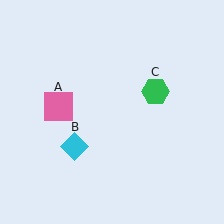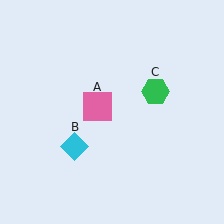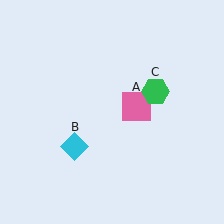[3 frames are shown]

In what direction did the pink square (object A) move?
The pink square (object A) moved right.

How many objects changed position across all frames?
1 object changed position: pink square (object A).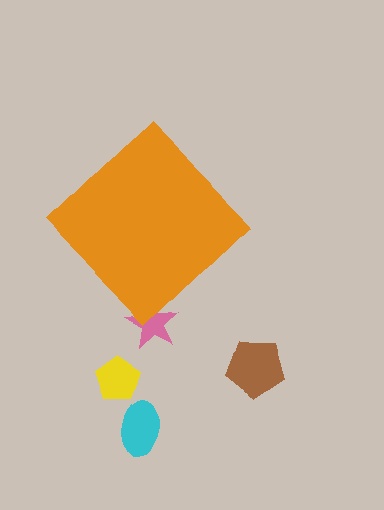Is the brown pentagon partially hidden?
No, the brown pentagon is fully visible.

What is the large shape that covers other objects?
An orange diamond.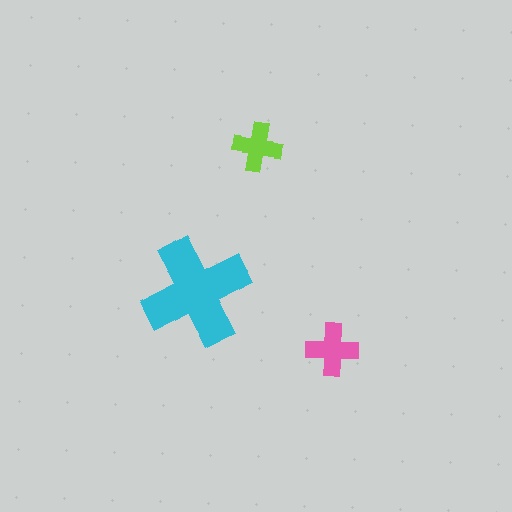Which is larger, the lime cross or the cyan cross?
The cyan one.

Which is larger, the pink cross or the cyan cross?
The cyan one.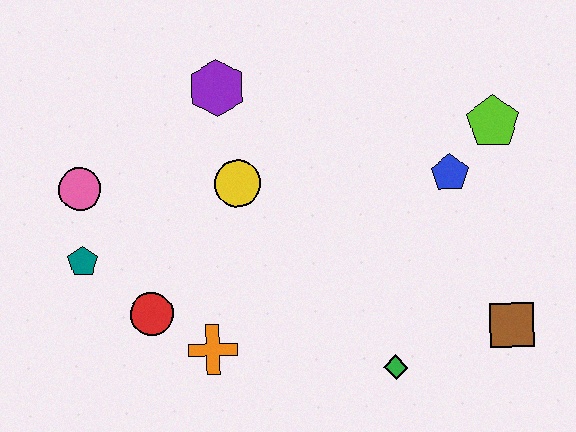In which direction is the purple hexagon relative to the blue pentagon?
The purple hexagon is to the left of the blue pentagon.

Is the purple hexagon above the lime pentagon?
Yes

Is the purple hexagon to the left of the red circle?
No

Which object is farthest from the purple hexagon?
The brown square is farthest from the purple hexagon.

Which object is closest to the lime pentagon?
The blue pentagon is closest to the lime pentagon.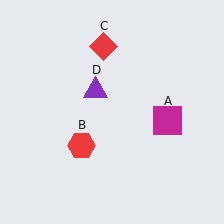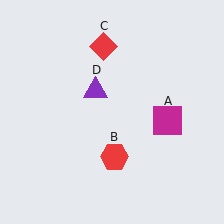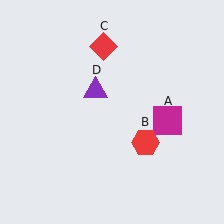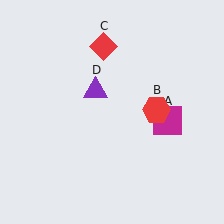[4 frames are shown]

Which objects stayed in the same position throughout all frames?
Magenta square (object A) and red diamond (object C) and purple triangle (object D) remained stationary.